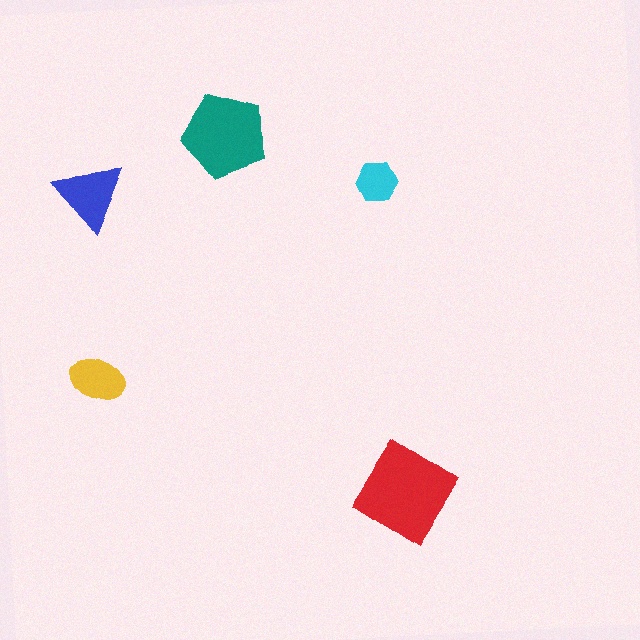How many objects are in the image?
There are 5 objects in the image.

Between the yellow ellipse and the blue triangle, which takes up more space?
The blue triangle.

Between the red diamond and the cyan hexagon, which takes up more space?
The red diamond.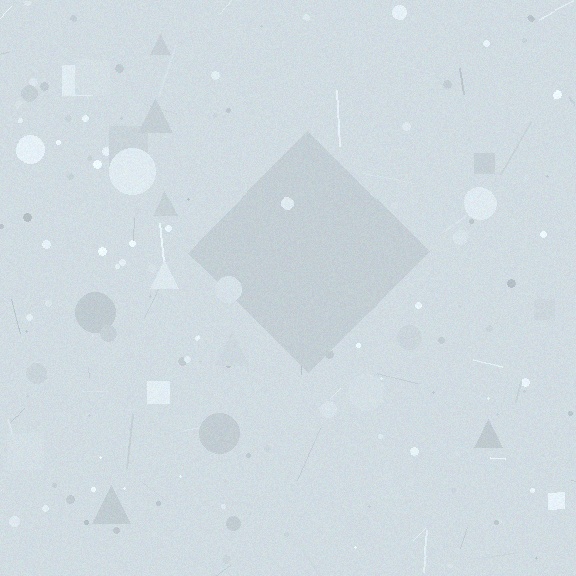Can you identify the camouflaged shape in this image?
The camouflaged shape is a diamond.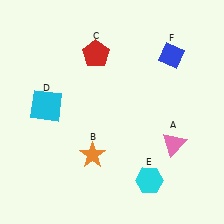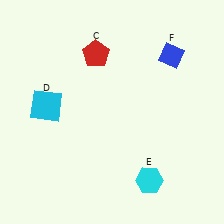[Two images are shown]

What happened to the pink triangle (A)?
The pink triangle (A) was removed in Image 2. It was in the bottom-right area of Image 1.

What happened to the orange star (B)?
The orange star (B) was removed in Image 2. It was in the bottom-left area of Image 1.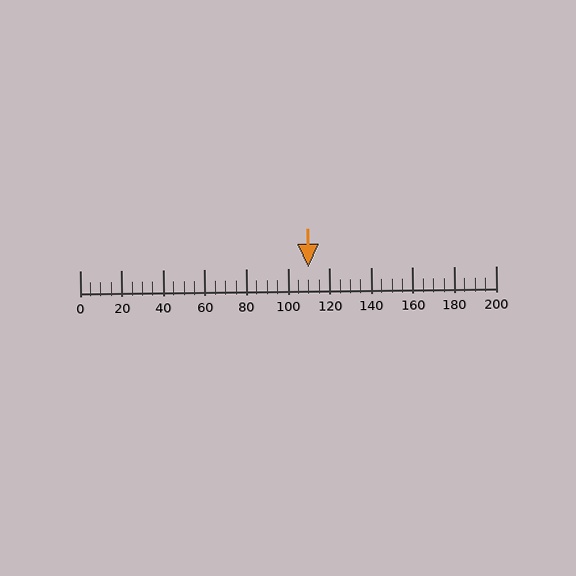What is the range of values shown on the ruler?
The ruler shows values from 0 to 200.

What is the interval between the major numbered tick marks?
The major tick marks are spaced 20 units apart.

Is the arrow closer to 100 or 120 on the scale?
The arrow is closer to 100.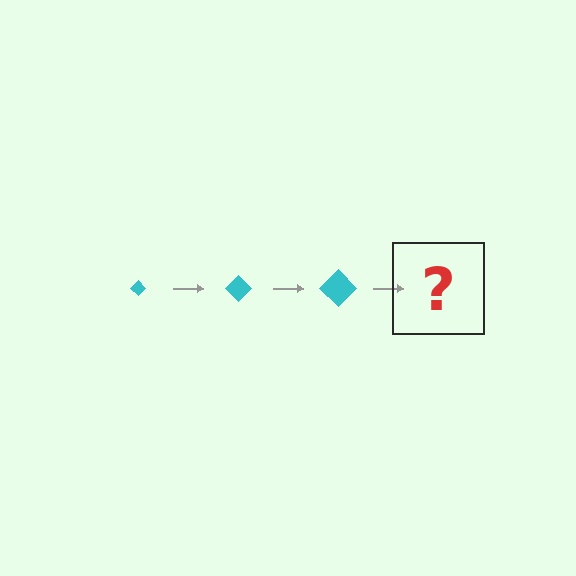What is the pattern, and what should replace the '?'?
The pattern is that the diamond gets progressively larger each step. The '?' should be a cyan diamond, larger than the previous one.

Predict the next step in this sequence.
The next step is a cyan diamond, larger than the previous one.